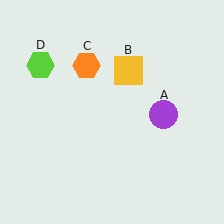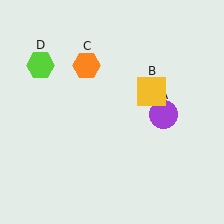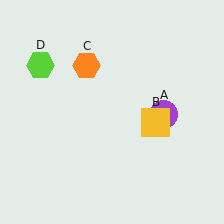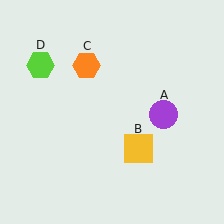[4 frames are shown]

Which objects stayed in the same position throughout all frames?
Purple circle (object A) and orange hexagon (object C) and lime hexagon (object D) remained stationary.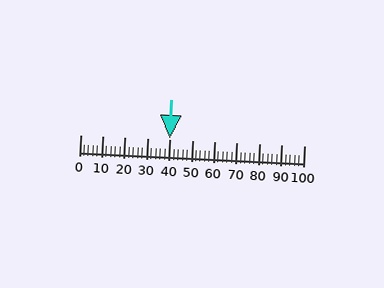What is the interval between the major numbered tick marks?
The major tick marks are spaced 10 units apart.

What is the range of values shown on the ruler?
The ruler shows values from 0 to 100.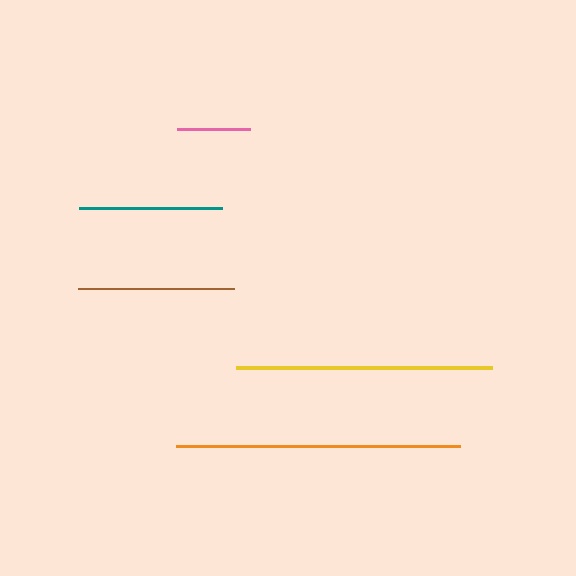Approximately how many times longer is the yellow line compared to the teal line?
The yellow line is approximately 1.8 times the length of the teal line.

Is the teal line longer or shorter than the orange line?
The orange line is longer than the teal line.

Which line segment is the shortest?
The pink line is the shortest at approximately 73 pixels.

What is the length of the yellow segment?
The yellow segment is approximately 256 pixels long.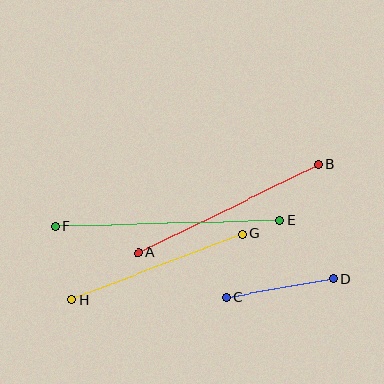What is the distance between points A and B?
The distance is approximately 201 pixels.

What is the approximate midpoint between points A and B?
The midpoint is at approximately (228, 208) pixels.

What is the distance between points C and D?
The distance is approximately 108 pixels.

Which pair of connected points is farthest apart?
Points E and F are farthest apart.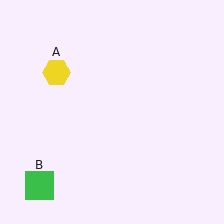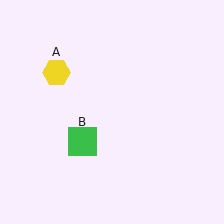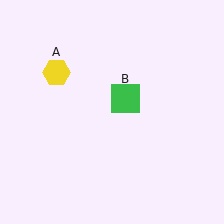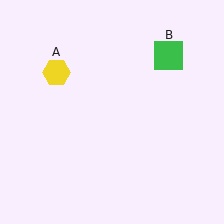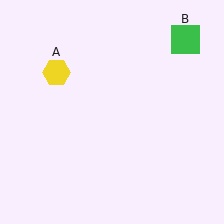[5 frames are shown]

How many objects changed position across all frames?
1 object changed position: green square (object B).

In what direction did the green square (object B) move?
The green square (object B) moved up and to the right.